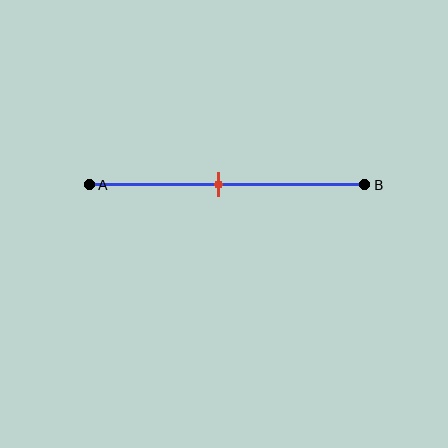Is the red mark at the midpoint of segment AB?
No, the mark is at about 45% from A, not at the 50% midpoint.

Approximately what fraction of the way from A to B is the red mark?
The red mark is approximately 45% of the way from A to B.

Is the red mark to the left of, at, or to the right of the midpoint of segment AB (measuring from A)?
The red mark is to the left of the midpoint of segment AB.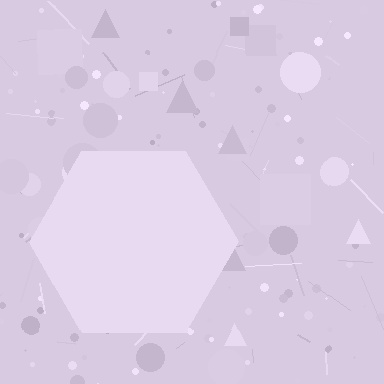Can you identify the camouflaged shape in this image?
The camouflaged shape is a hexagon.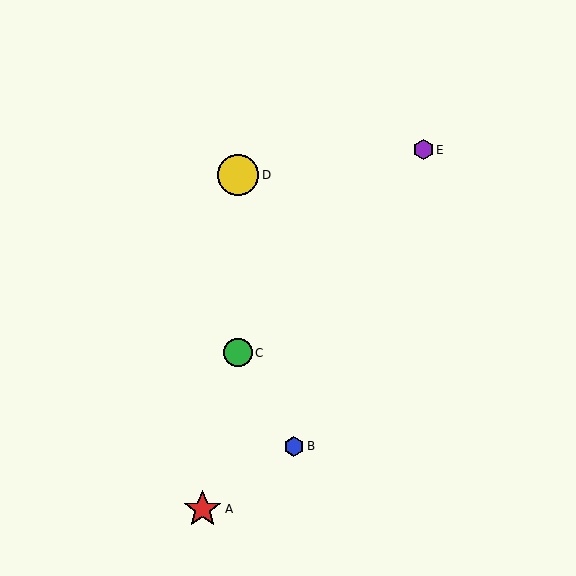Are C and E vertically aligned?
No, C is at x≈238 and E is at x≈423.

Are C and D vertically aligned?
Yes, both are at x≈238.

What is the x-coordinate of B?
Object B is at x≈294.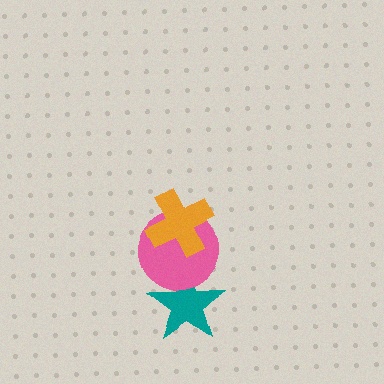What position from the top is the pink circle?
The pink circle is 2nd from the top.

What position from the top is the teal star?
The teal star is 3rd from the top.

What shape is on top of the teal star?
The pink circle is on top of the teal star.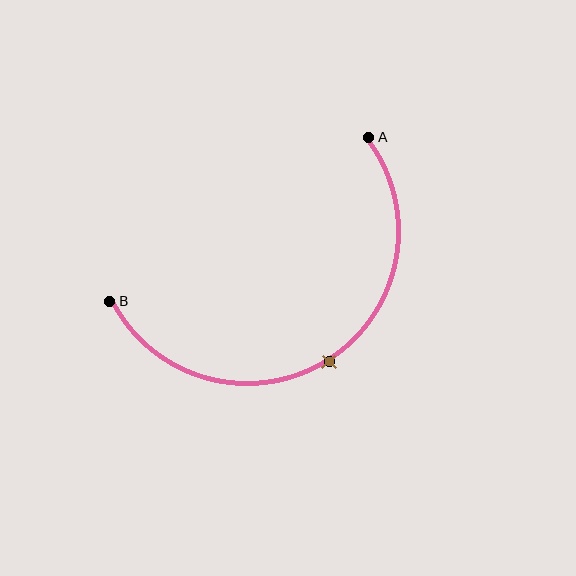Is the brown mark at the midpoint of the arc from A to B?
Yes. The brown mark lies on the arc at equal arc-length from both A and B — it is the arc midpoint.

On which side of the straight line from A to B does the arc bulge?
The arc bulges below the straight line connecting A and B.